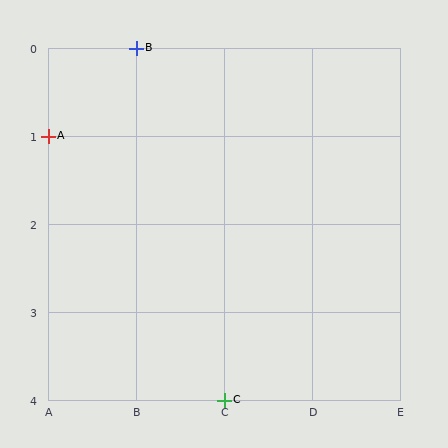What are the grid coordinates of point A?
Point A is at grid coordinates (A, 1).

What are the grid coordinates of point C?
Point C is at grid coordinates (C, 4).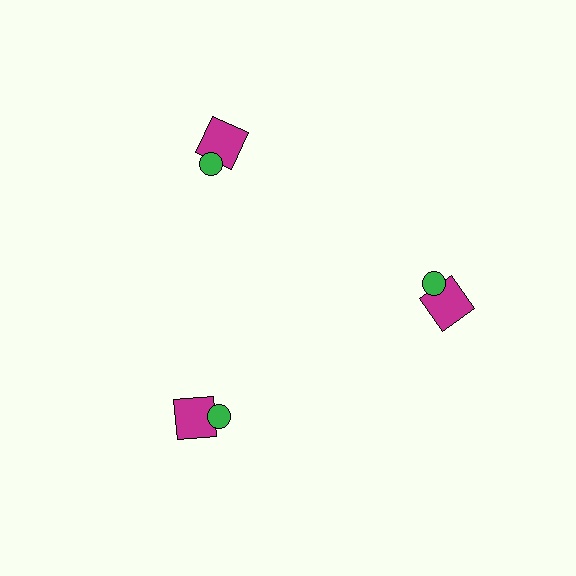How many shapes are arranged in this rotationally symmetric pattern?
There are 6 shapes, arranged in 3 groups of 2.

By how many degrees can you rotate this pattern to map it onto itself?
The pattern maps onto itself every 120 degrees of rotation.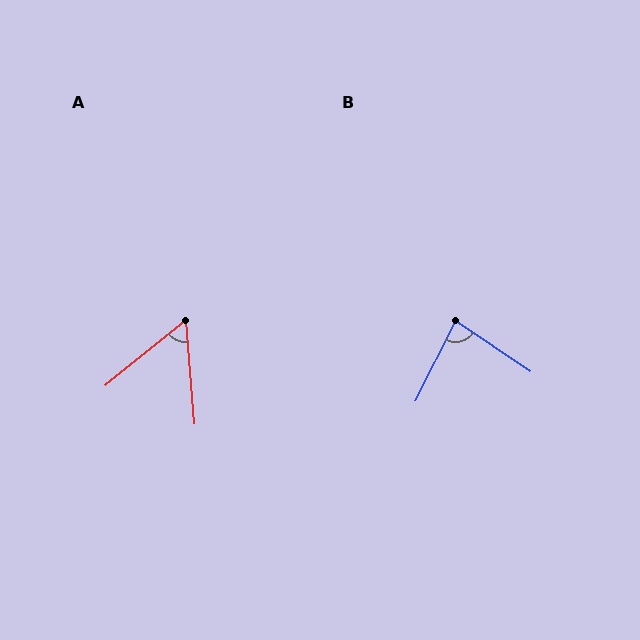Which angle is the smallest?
A, at approximately 55 degrees.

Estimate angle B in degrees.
Approximately 83 degrees.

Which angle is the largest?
B, at approximately 83 degrees.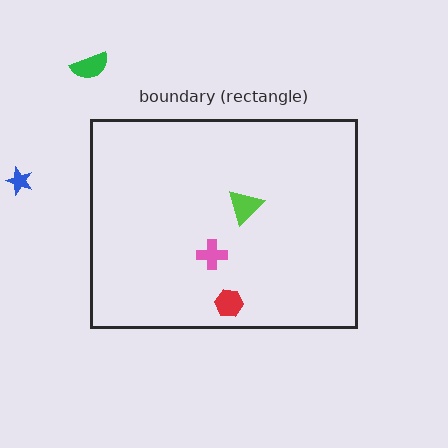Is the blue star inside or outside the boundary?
Outside.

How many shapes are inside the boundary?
3 inside, 2 outside.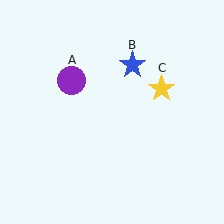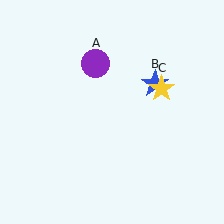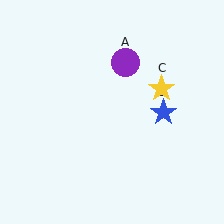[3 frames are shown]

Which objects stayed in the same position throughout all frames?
Yellow star (object C) remained stationary.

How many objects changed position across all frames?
2 objects changed position: purple circle (object A), blue star (object B).